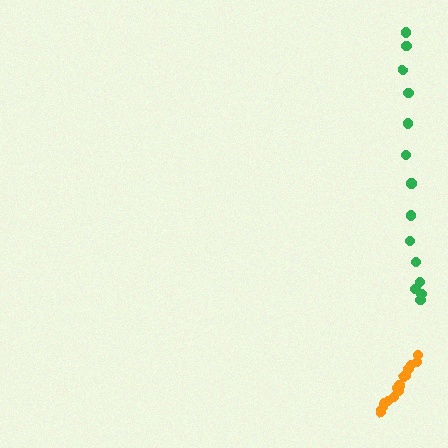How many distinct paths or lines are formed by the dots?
There are 2 distinct paths.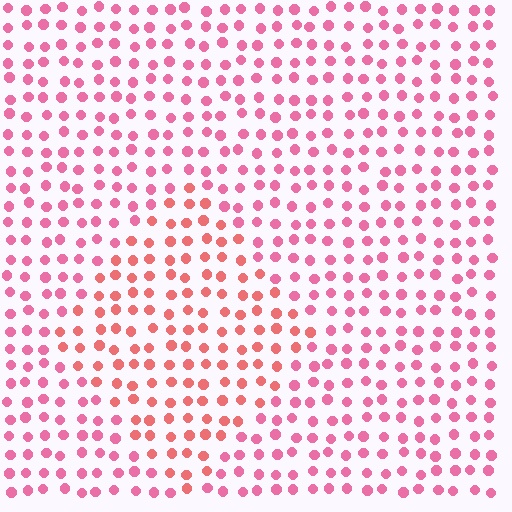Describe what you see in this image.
The image is filled with small pink elements in a uniform arrangement. A diamond-shaped region is visible where the elements are tinted to a slightly different hue, forming a subtle color boundary.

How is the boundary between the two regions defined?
The boundary is defined purely by a slight shift in hue (about 25 degrees). Spacing, size, and orientation are identical on both sides.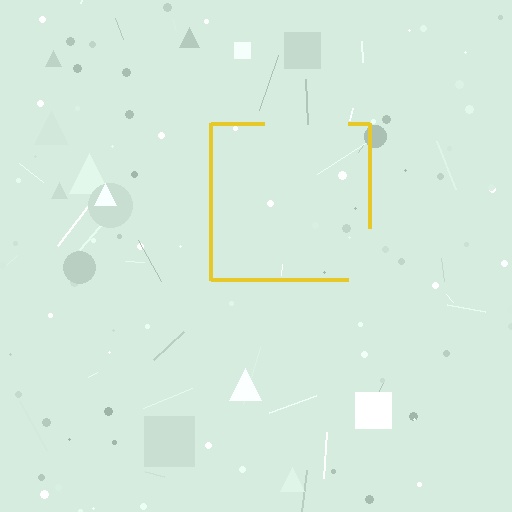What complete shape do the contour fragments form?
The contour fragments form a square.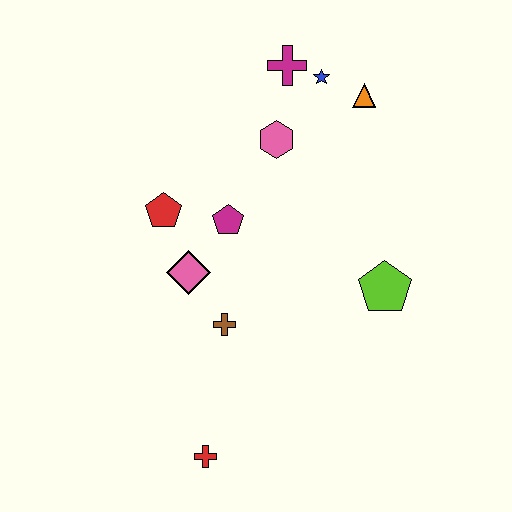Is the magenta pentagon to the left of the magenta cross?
Yes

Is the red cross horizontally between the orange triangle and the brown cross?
No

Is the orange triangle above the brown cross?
Yes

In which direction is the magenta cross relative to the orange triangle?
The magenta cross is to the left of the orange triangle.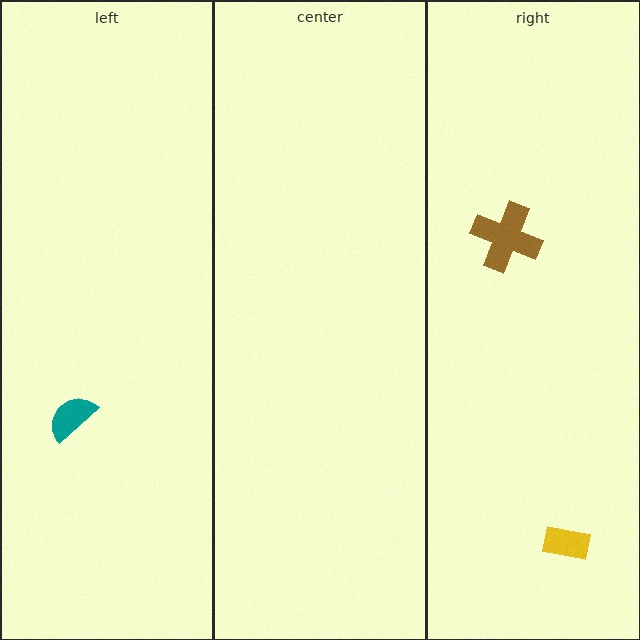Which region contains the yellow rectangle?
The right region.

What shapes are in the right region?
The brown cross, the yellow rectangle.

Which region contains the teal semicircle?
The left region.